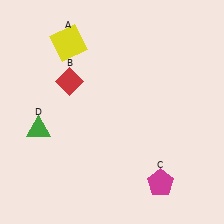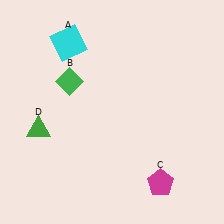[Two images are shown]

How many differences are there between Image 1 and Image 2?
There are 2 differences between the two images.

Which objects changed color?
A changed from yellow to cyan. B changed from red to green.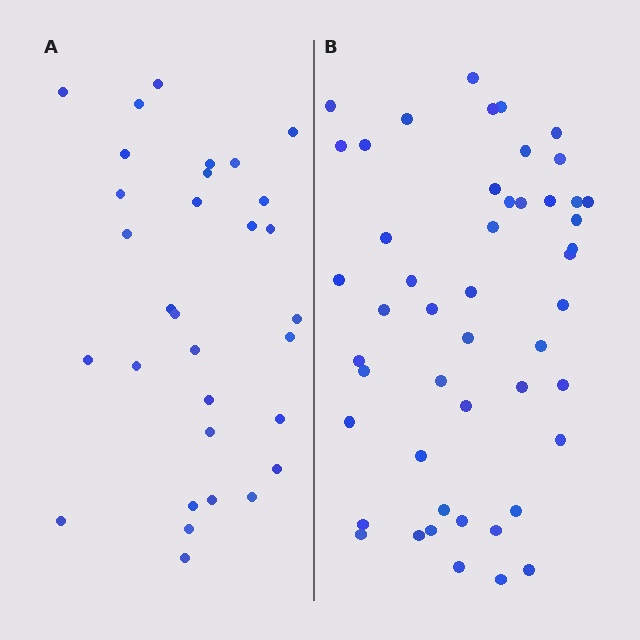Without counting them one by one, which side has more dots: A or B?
Region B (the right region) has more dots.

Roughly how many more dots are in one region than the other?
Region B has approximately 20 more dots than region A.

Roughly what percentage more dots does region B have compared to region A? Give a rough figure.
About 60% more.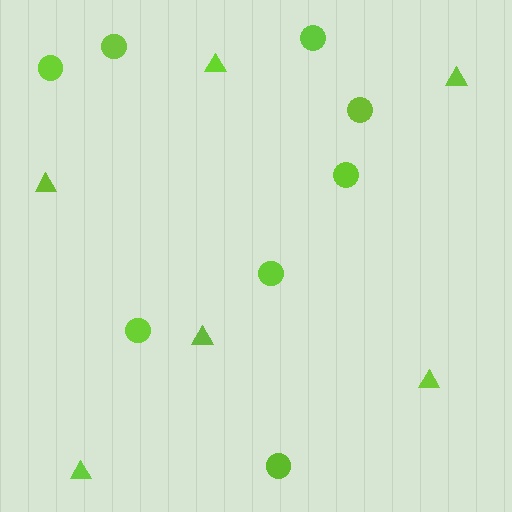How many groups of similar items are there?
There are 2 groups: one group of circles (8) and one group of triangles (6).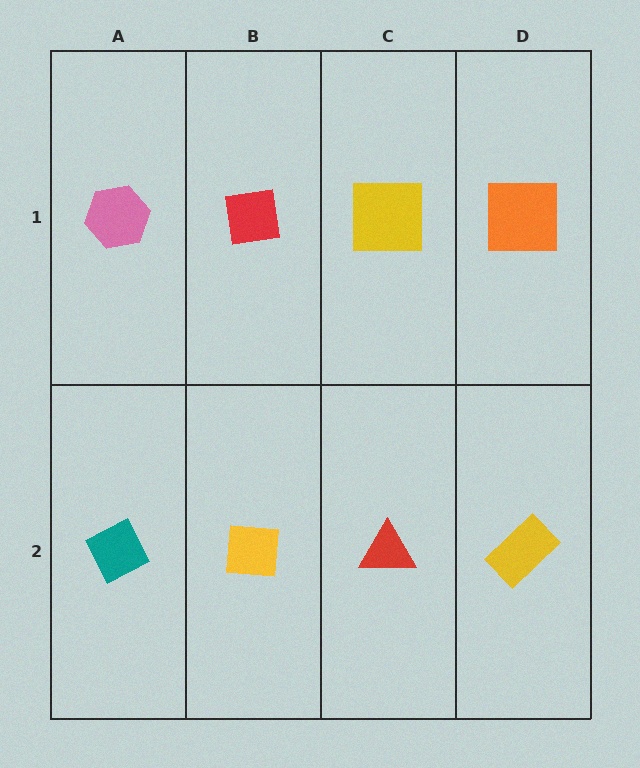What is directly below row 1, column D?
A yellow rectangle.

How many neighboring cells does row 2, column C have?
3.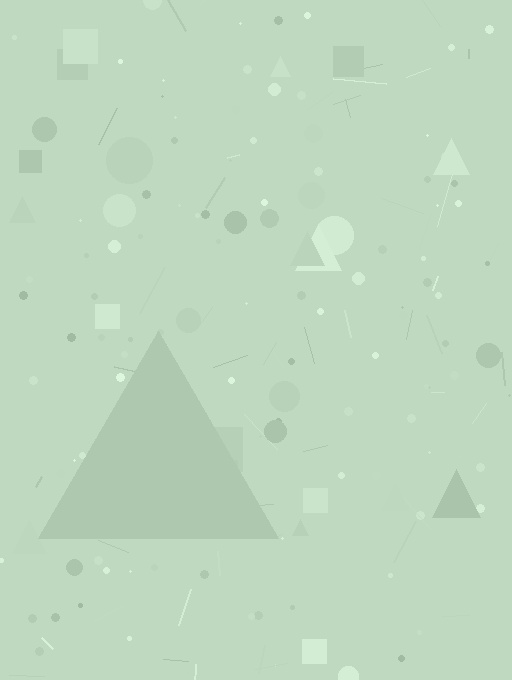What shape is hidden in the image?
A triangle is hidden in the image.